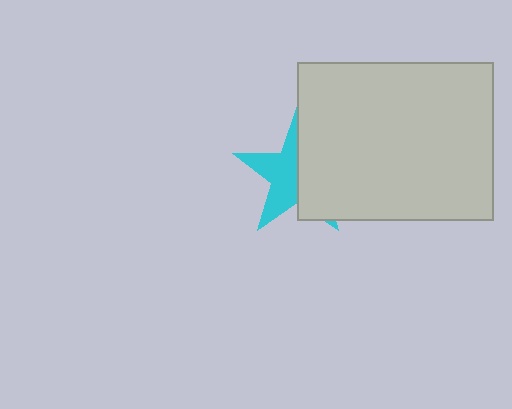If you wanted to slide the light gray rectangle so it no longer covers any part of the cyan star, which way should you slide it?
Slide it right — that is the most direct way to separate the two shapes.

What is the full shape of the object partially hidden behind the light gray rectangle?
The partially hidden object is a cyan star.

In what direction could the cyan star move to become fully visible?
The cyan star could move left. That would shift it out from behind the light gray rectangle entirely.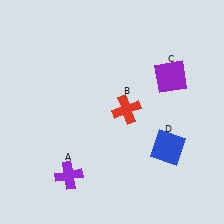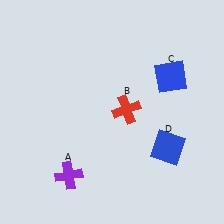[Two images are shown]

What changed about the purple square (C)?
In Image 1, C is purple. In Image 2, it changed to blue.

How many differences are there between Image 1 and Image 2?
There is 1 difference between the two images.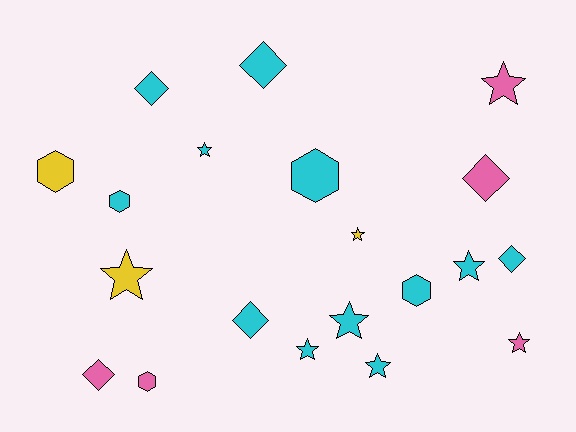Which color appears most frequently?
Cyan, with 12 objects.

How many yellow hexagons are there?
There is 1 yellow hexagon.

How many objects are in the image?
There are 20 objects.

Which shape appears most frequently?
Star, with 9 objects.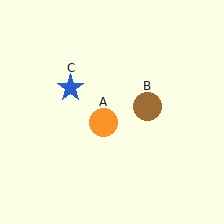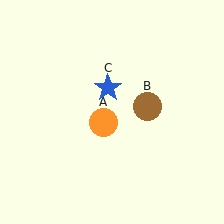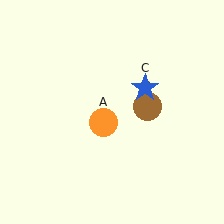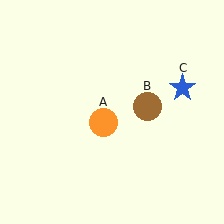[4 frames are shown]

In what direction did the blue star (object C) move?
The blue star (object C) moved right.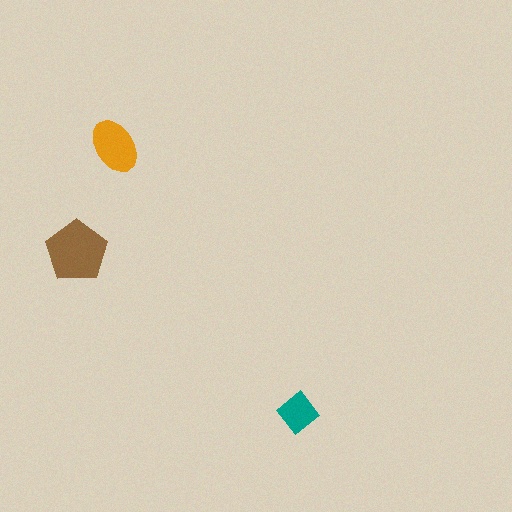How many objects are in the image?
There are 3 objects in the image.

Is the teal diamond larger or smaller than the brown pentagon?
Smaller.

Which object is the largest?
The brown pentagon.